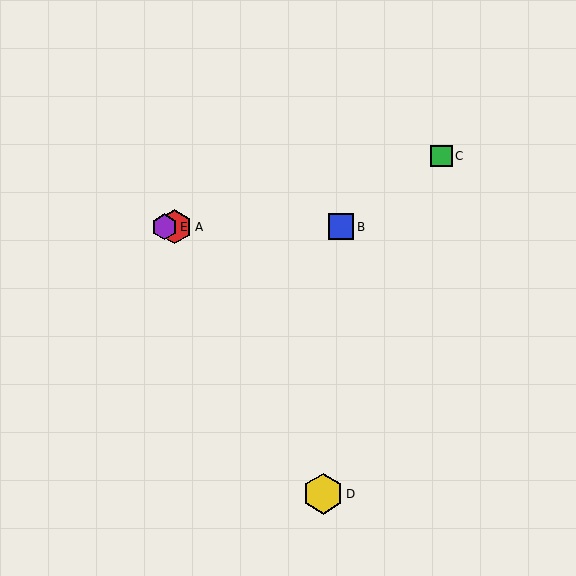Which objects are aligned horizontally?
Objects A, B, E are aligned horizontally.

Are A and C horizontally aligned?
No, A is at y≈227 and C is at y≈156.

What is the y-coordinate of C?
Object C is at y≈156.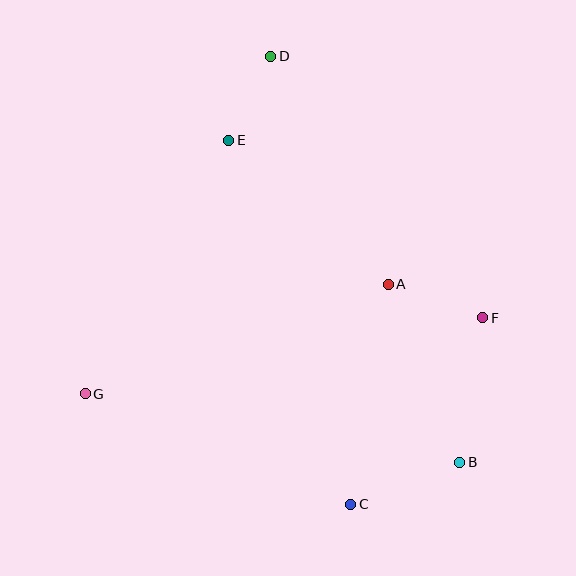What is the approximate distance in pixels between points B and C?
The distance between B and C is approximately 117 pixels.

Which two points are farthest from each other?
Points C and D are farthest from each other.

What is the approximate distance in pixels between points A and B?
The distance between A and B is approximately 191 pixels.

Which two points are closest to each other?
Points D and E are closest to each other.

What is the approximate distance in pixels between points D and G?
The distance between D and G is approximately 385 pixels.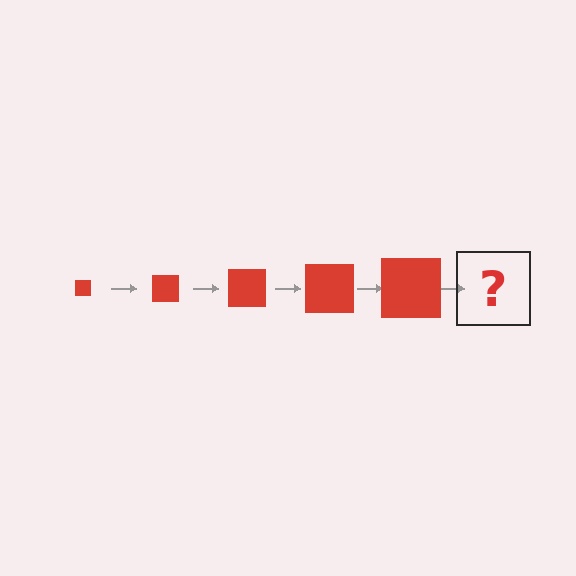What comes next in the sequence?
The next element should be a red square, larger than the previous one.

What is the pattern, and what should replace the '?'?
The pattern is that the square gets progressively larger each step. The '?' should be a red square, larger than the previous one.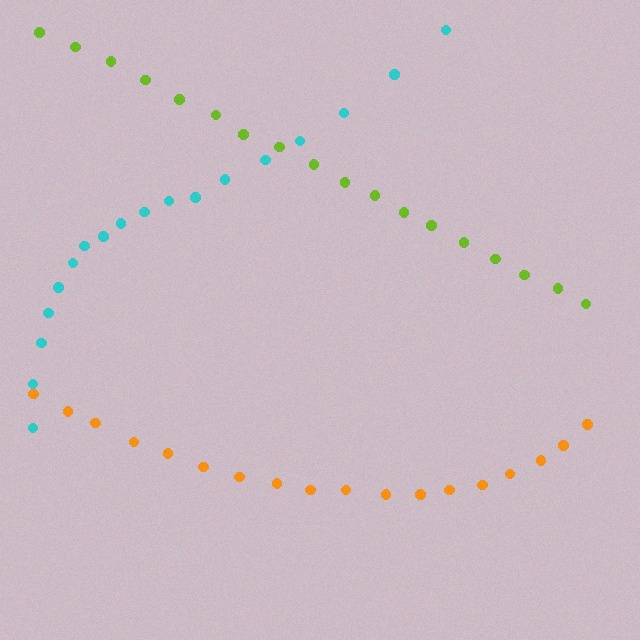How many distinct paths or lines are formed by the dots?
There are 3 distinct paths.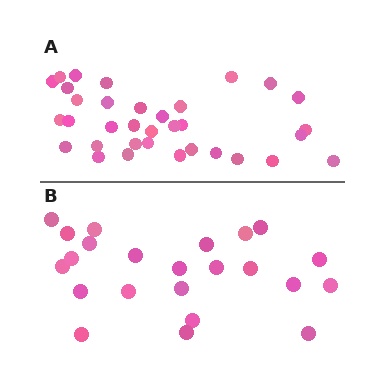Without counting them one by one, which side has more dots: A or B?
Region A (the top region) has more dots.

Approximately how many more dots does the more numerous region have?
Region A has roughly 12 or so more dots than region B.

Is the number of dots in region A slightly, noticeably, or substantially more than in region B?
Region A has substantially more. The ratio is roughly 1.5 to 1.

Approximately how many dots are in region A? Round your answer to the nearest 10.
About 30 dots. (The exact count is 34, which rounds to 30.)